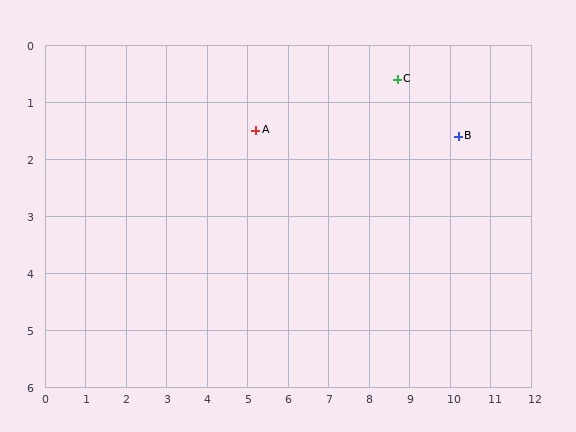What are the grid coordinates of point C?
Point C is at approximately (8.7, 0.6).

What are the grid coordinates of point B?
Point B is at approximately (10.2, 1.6).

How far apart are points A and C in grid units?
Points A and C are about 3.6 grid units apart.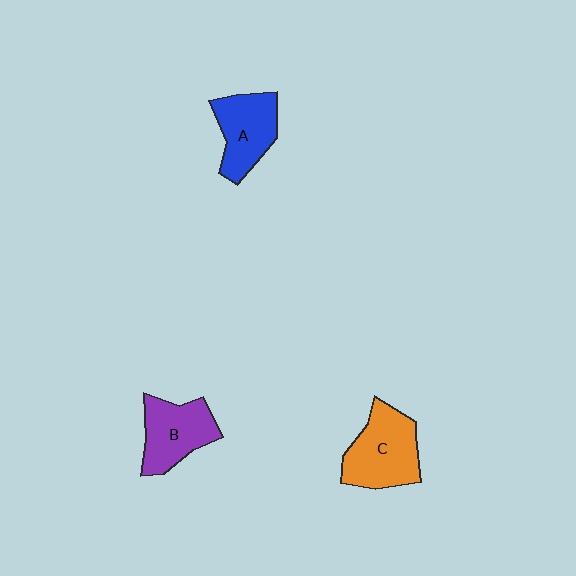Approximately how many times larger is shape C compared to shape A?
Approximately 1.2 times.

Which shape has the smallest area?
Shape A (blue).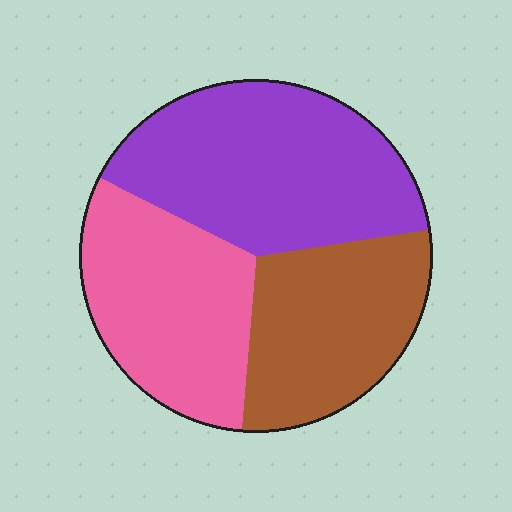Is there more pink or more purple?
Purple.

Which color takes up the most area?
Purple, at roughly 40%.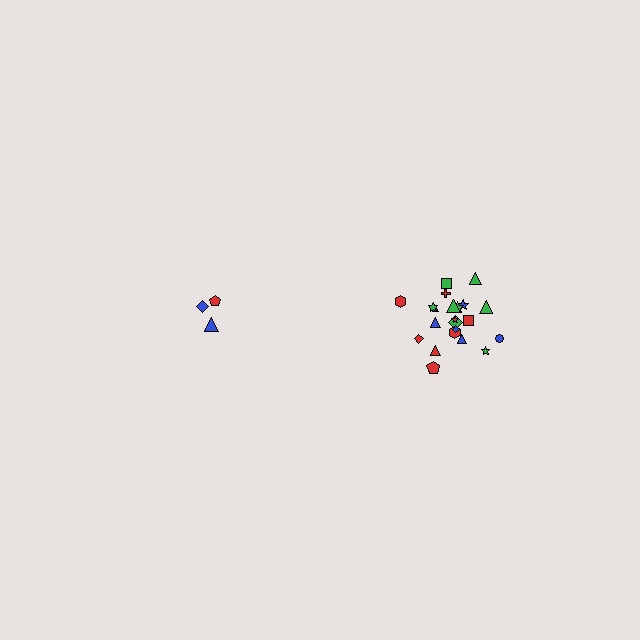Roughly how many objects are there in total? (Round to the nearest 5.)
Roughly 25 objects in total.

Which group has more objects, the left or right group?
The right group.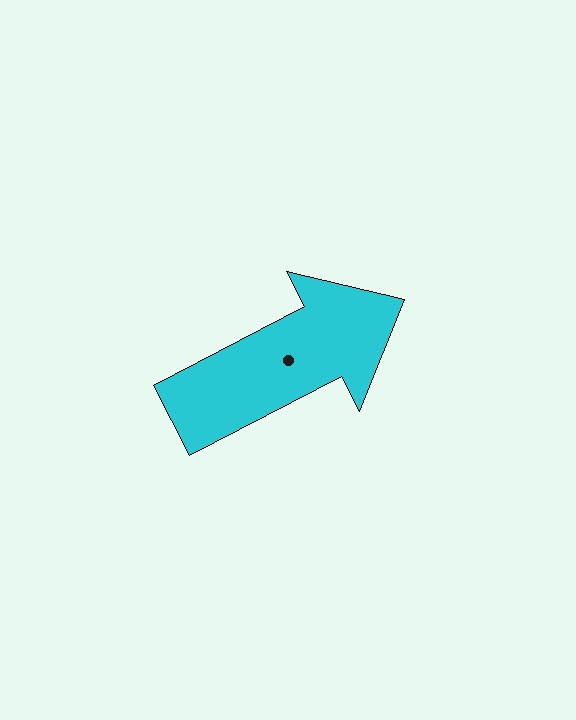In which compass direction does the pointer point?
Northeast.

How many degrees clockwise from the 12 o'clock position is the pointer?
Approximately 62 degrees.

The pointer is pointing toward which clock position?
Roughly 2 o'clock.